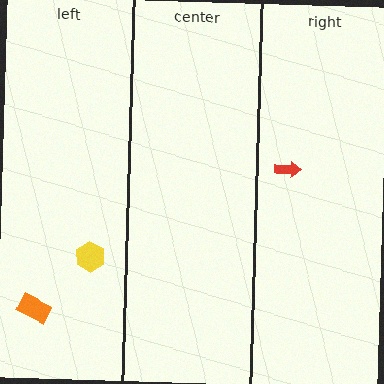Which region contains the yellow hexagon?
The left region.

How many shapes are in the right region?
1.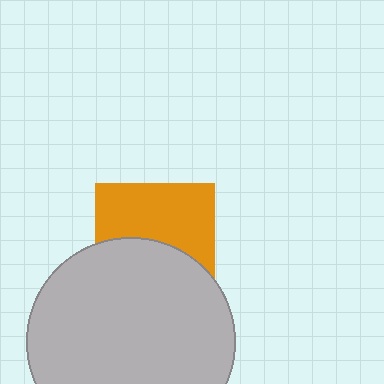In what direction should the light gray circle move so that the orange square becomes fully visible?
The light gray circle should move down. That is the shortest direction to clear the overlap and leave the orange square fully visible.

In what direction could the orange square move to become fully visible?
The orange square could move up. That would shift it out from behind the light gray circle entirely.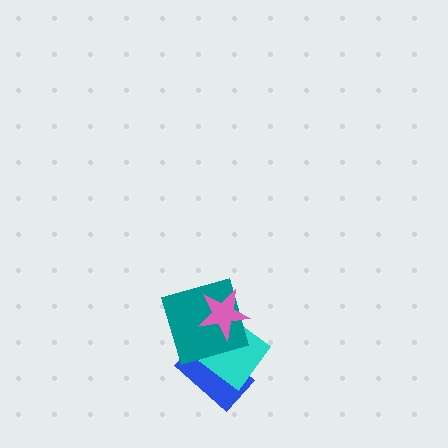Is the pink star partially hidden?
No, no other shape covers it.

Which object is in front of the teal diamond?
The pink star is in front of the teal diamond.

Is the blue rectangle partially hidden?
Yes, it is partially covered by another shape.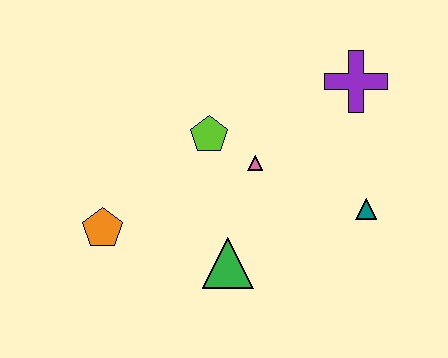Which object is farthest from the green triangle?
The purple cross is farthest from the green triangle.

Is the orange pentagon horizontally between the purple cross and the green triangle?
No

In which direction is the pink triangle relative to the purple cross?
The pink triangle is to the left of the purple cross.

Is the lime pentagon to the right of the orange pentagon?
Yes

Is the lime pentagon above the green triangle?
Yes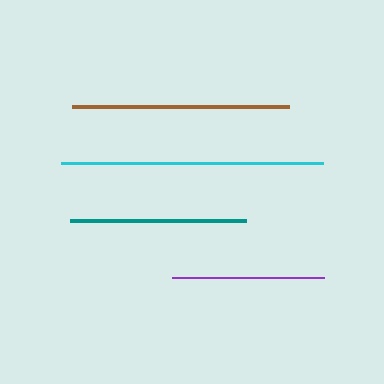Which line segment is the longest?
The cyan line is the longest at approximately 262 pixels.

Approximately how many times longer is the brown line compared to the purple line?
The brown line is approximately 1.4 times the length of the purple line.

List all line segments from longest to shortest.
From longest to shortest: cyan, brown, teal, purple.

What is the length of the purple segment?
The purple segment is approximately 151 pixels long.